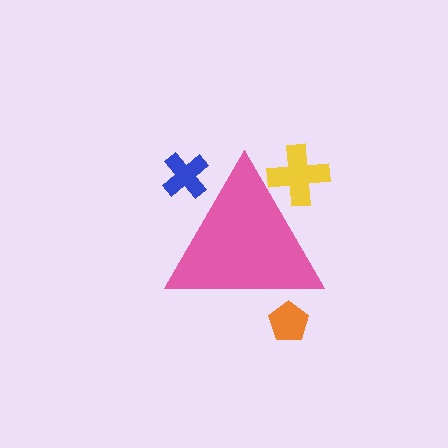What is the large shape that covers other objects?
A pink triangle.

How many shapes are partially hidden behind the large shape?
3 shapes are partially hidden.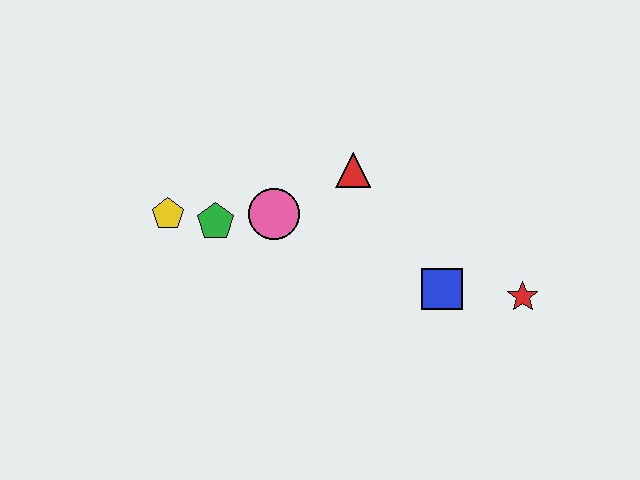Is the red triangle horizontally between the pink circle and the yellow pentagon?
No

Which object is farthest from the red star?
The yellow pentagon is farthest from the red star.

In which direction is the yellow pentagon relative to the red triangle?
The yellow pentagon is to the left of the red triangle.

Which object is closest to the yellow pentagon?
The green pentagon is closest to the yellow pentagon.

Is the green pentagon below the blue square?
No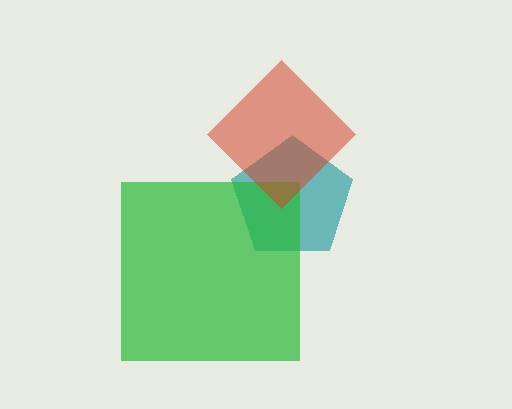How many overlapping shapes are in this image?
There are 3 overlapping shapes in the image.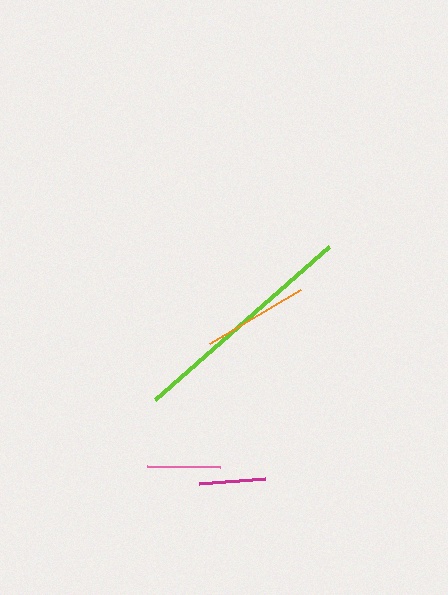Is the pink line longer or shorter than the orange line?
The orange line is longer than the pink line.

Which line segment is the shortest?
The magenta line is the shortest at approximately 66 pixels.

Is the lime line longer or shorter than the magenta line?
The lime line is longer than the magenta line.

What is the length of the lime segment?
The lime segment is approximately 232 pixels long.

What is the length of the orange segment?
The orange segment is approximately 106 pixels long.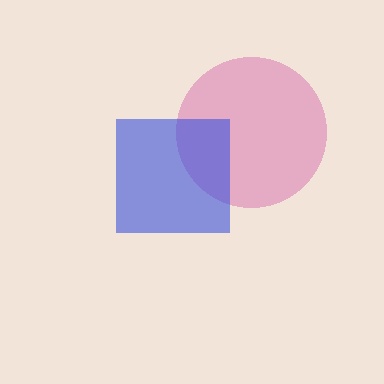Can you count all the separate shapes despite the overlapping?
Yes, there are 2 separate shapes.